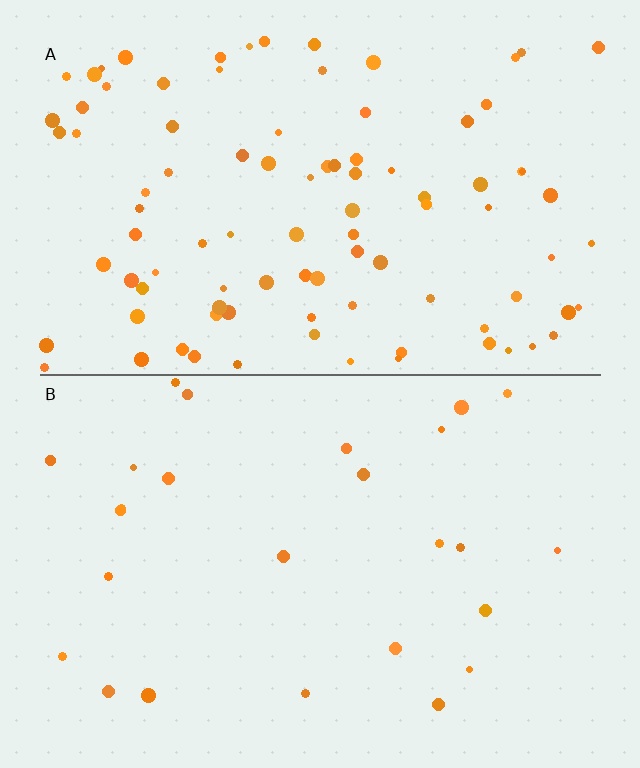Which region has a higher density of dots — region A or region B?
A (the top).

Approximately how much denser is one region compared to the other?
Approximately 3.7× — region A over region B.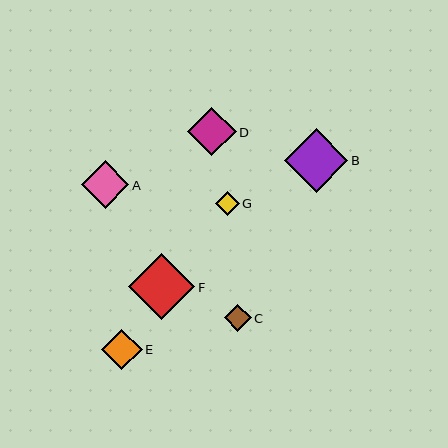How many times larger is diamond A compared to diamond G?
Diamond A is approximately 2.0 times the size of diamond G.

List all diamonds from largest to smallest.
From largest to smallest: F, B, D, A, E, C, G.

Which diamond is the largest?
Diamond F is the largest with a size of approximately 66 pixels.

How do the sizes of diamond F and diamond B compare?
Diamond F and diamond B are approximately the same size.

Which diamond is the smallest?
Diamond G is the smallest with a size of approximately 24 pixels.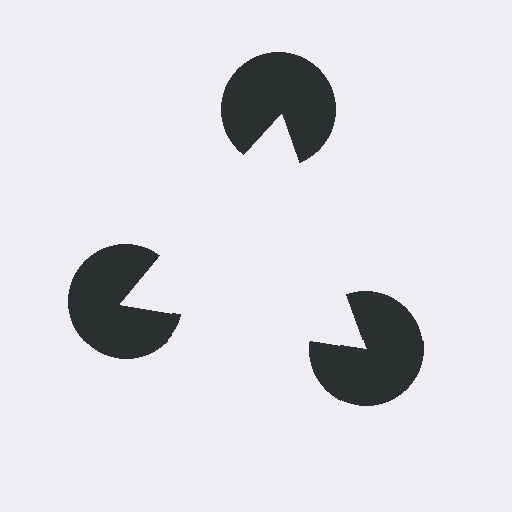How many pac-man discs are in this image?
There are 3 — one at each vertex of the illusory triangle.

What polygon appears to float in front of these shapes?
An illusory triangle — its edges are inferred from the aligned wedge cuts in the pac-man discs, not physically drawn.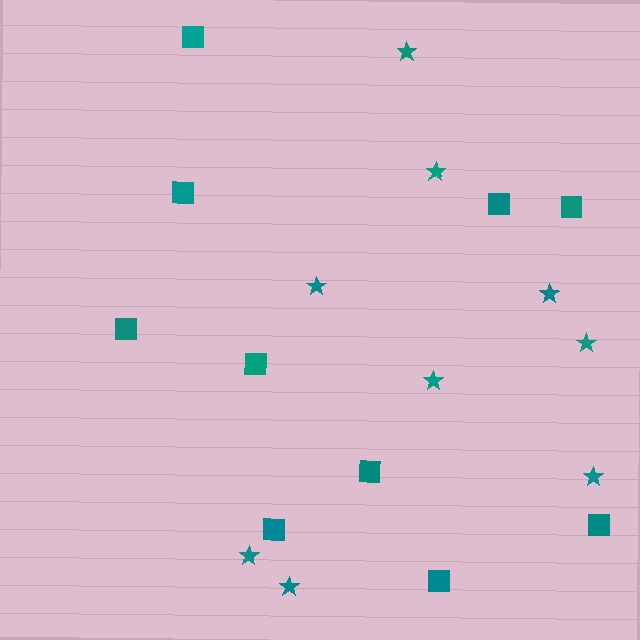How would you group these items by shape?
There are 2 groups: one group of squares (10) and one group of stars (9).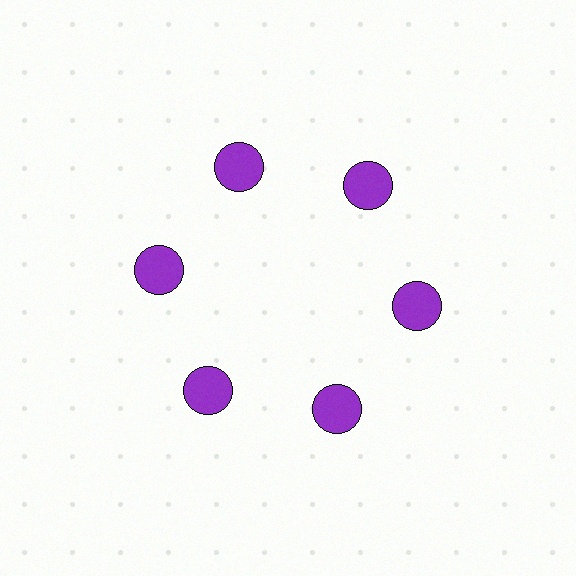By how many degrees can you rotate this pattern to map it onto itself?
The pattern maps onto itself every 60 degrees of rotation.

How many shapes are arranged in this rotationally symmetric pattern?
There are 6 shapes, arranged in 6 groups of 1.